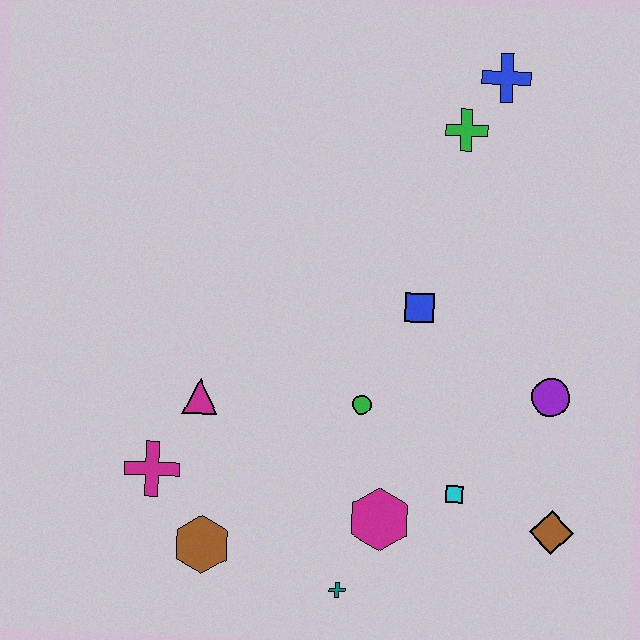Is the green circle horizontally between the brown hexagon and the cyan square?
Yes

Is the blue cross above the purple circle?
Yes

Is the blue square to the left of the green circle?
No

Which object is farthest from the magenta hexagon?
The blue cross is farthest from the magenta hexagon.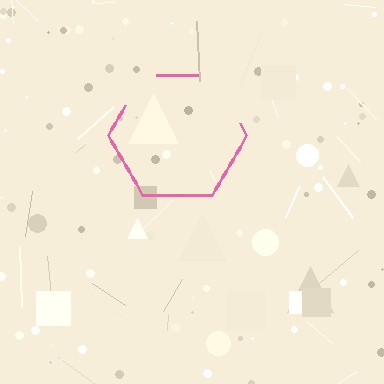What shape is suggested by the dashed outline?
The dashed outline suggests a hexagon.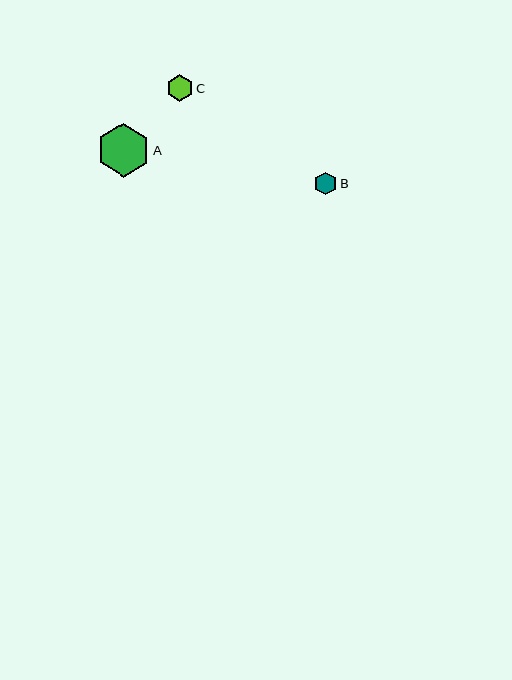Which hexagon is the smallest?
Hexagon B is the smallest with a size of approximately 23 pixels.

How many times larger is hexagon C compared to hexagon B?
Hexagon C is approximately 1.2 times the size of hexagon B.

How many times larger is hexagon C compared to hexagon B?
Hexagon C is approximately 1.2 times the size of hexagon B.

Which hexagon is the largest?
Hexagon A is the largest with a size of approximately 54 pixels.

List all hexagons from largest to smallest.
From largest to smallest: A, C, B.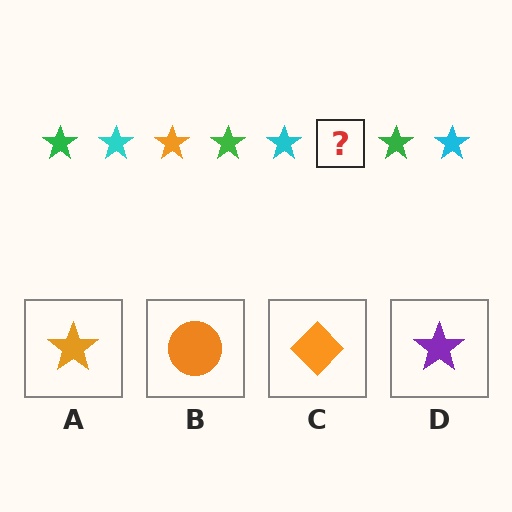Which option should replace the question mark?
Option A.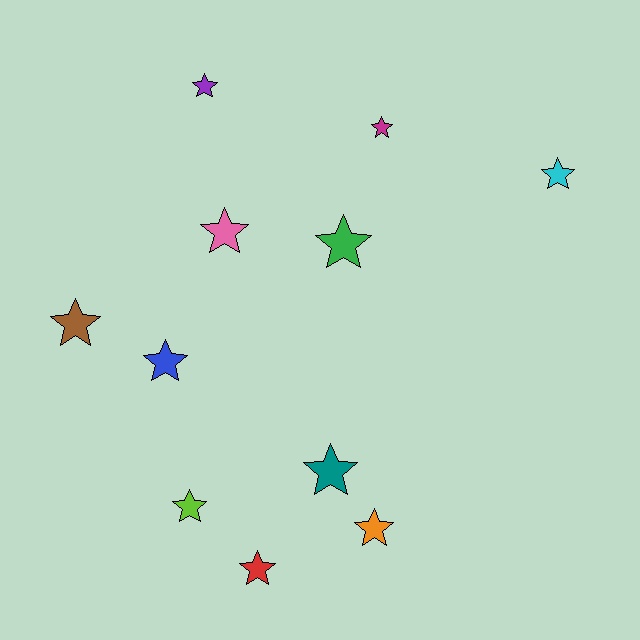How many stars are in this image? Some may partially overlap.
There are 11 stars.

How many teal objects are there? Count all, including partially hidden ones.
There is 1 teal object.